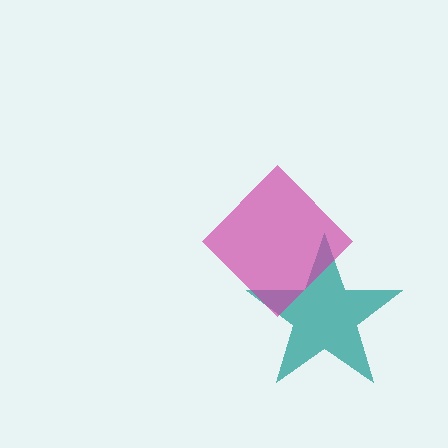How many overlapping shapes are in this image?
There are 2 overlapping shapes in the image.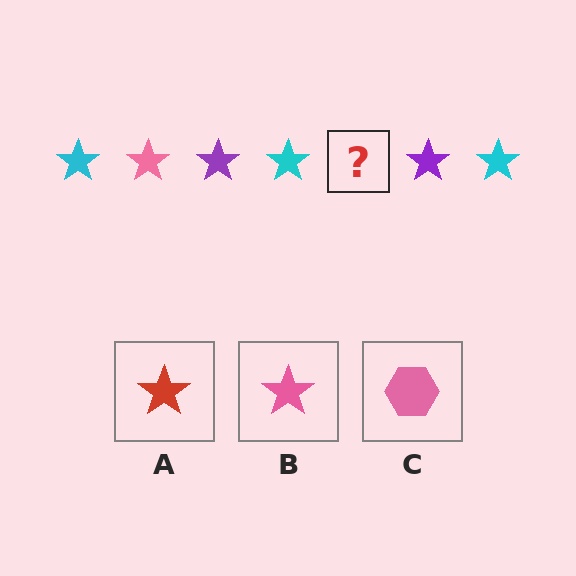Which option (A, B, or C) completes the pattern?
B.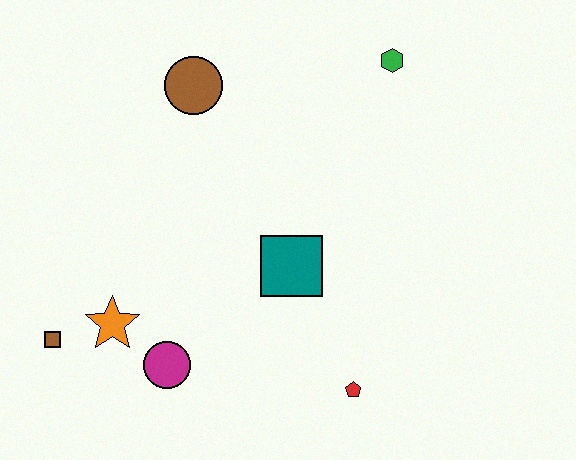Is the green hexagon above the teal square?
Yes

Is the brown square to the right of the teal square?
No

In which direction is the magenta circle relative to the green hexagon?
The magenta circle is below the green hexagon.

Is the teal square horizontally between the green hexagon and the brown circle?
Yes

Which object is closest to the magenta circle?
The orange star is closest to the magenta circle.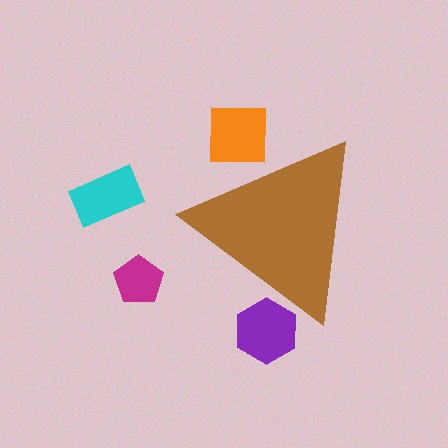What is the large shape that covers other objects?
A brown triangle.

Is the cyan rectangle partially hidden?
No, the cyan rectangle is fully visible.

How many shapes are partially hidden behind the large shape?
2 shapes are partially hidden.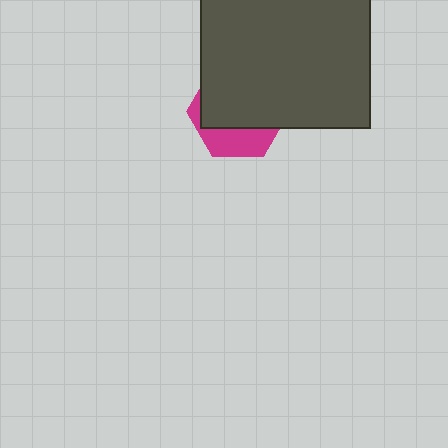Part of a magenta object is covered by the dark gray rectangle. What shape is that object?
It is a hexagon.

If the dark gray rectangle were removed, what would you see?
You would see the complete magenta hexagon.